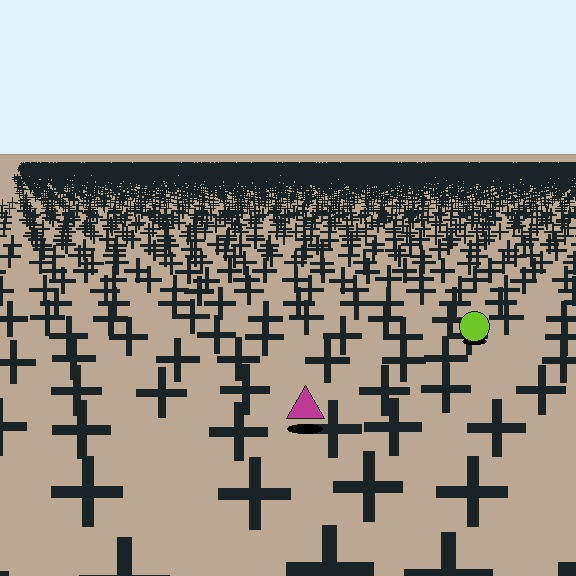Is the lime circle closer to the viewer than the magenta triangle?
No. The magenta triangle is closer — you can tell from the texture gradient: the ground texture is coarser near it.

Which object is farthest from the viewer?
The lime circle is farthest from the viewer. It appears smaller and the ground texture around it is denser.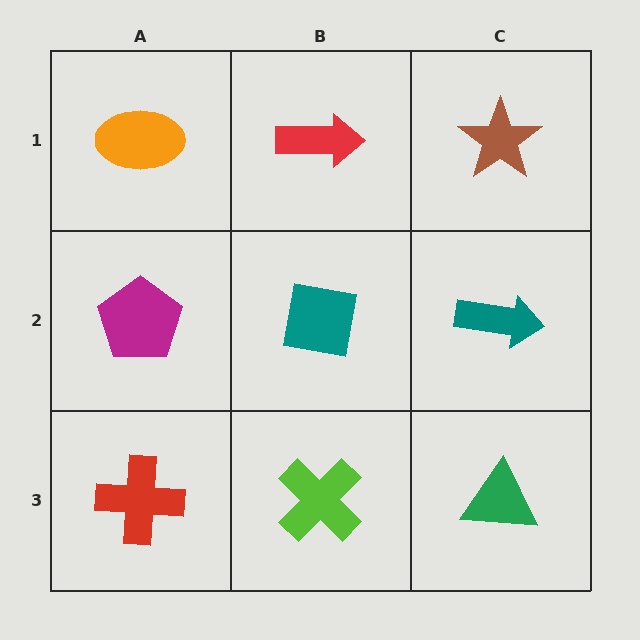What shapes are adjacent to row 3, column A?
A magenta pentagon (row 2, column A), a lime cross (row 3, column B).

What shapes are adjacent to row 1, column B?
A teal square (row 2, column B), an orange ellipse (row 1, column A), a brown star (row 1, column C).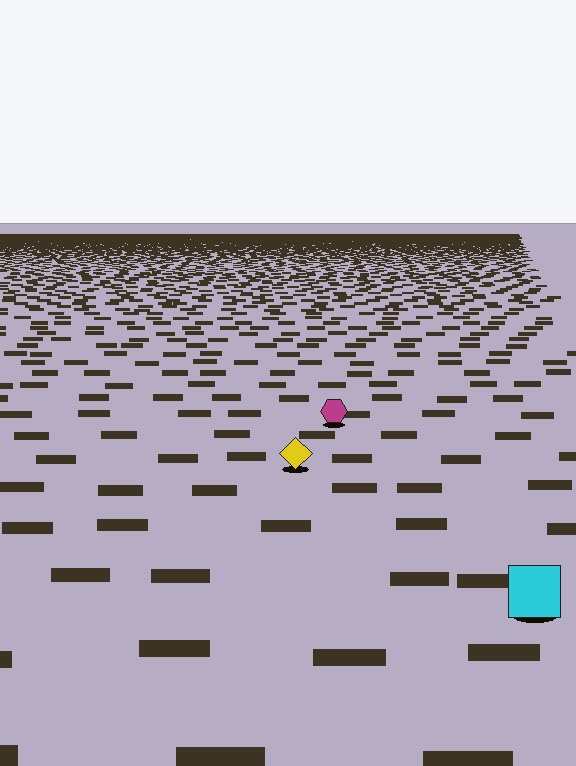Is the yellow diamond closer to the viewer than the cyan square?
No. The cyan square is closer — you can tell from the texture gradient: the ground texture is coarser near it.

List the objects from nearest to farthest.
From nearest to farthest: the cyan square, the yellow diamond, the magenta hexagon.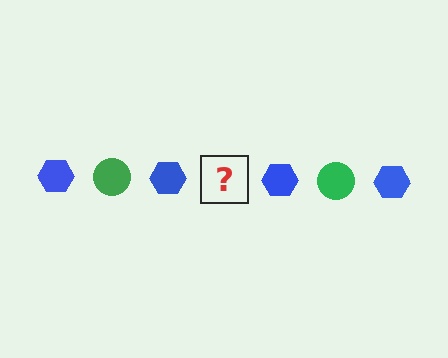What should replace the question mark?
The question mark should be replaced with a green circle.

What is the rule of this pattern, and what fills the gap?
The rule is that the pattern alternates between blue hexagon and green circle. The gap should be filled with a green circle.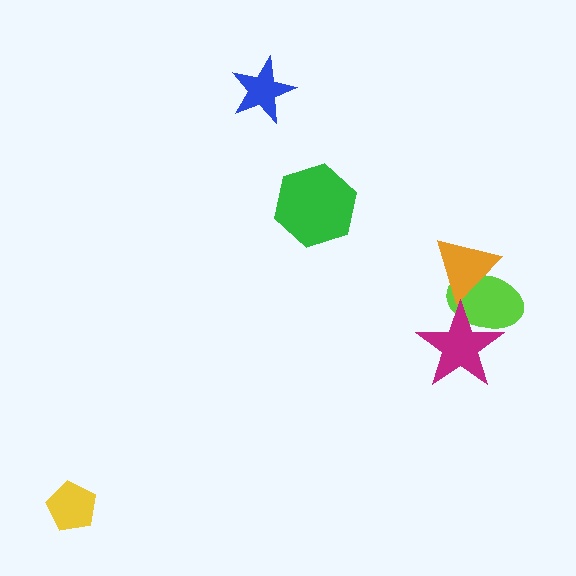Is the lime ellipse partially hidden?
Yes, it is partially covered by another shape.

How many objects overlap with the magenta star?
1 object overlaps with the magenta star.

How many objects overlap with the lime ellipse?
2 objects overlap with the lime ellipse.